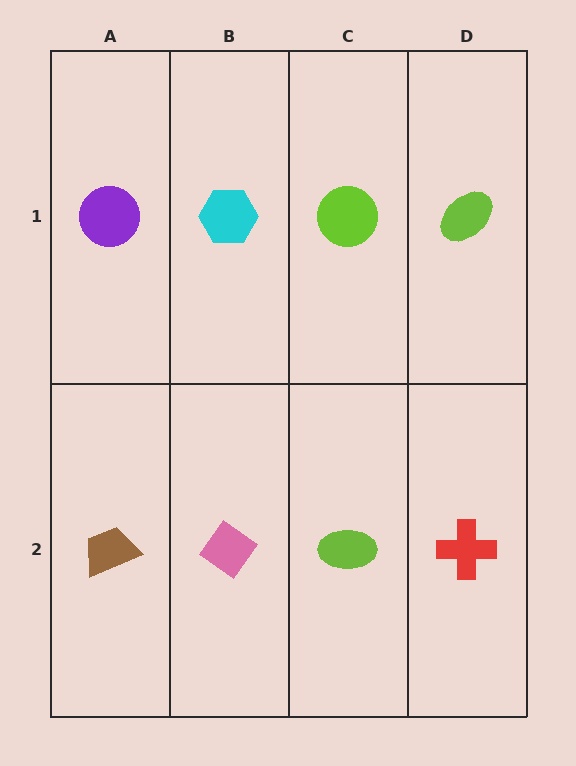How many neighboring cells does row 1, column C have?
3.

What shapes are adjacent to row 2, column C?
A lime circle (row 1, column C), a pink diamond (row 2, column B), a red cross (row 2, column D).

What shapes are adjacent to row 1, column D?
A red cross (row 2, column D), a lime circle (row 1, column C).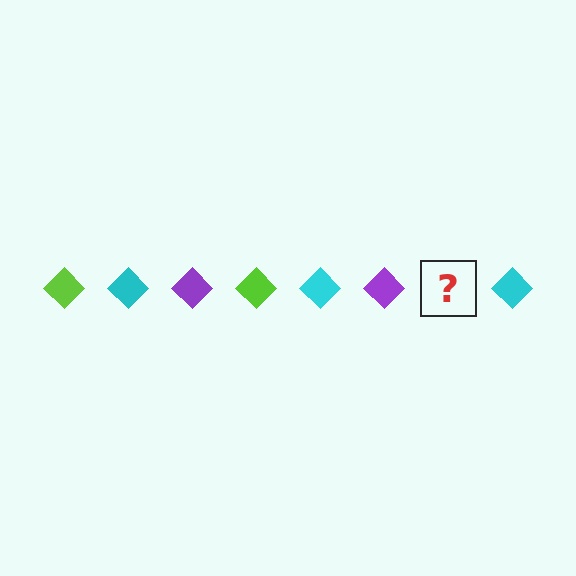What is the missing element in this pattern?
The missing element is a lime diamond.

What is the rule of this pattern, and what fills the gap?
The rule is that the pattern cycles through lime, cyan, purple diamonds. The gap should be filled with a lime diamond.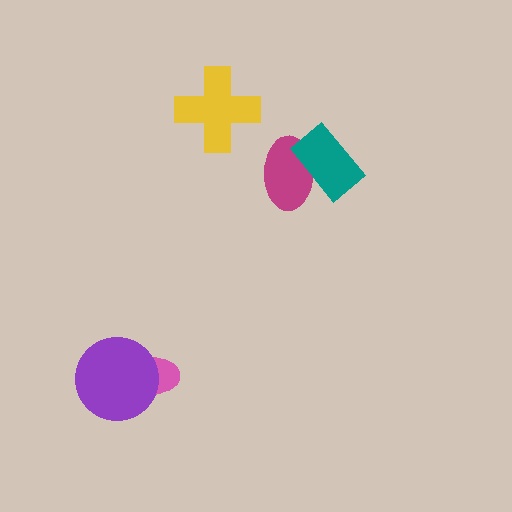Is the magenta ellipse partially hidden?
Yes, it is partially covered by another shape.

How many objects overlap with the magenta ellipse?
1 object overlaps with the magenta ellipse.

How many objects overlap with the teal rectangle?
1 object overlaps with the teal rectangle.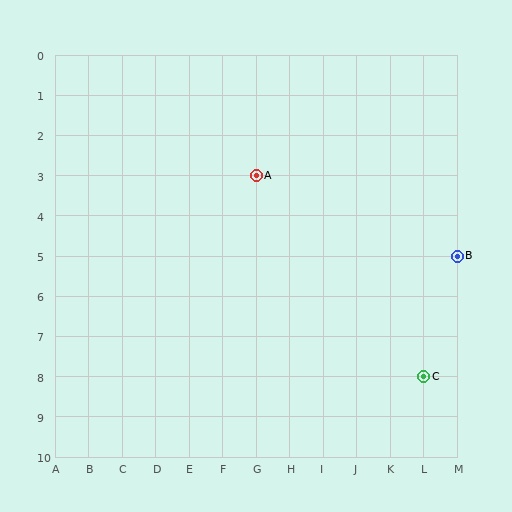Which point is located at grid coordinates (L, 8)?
Point C is at (L, 8).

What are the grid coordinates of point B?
Point B is at grid coordinates (M, 5).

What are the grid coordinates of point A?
Point A is at grid coordinates (G, 3).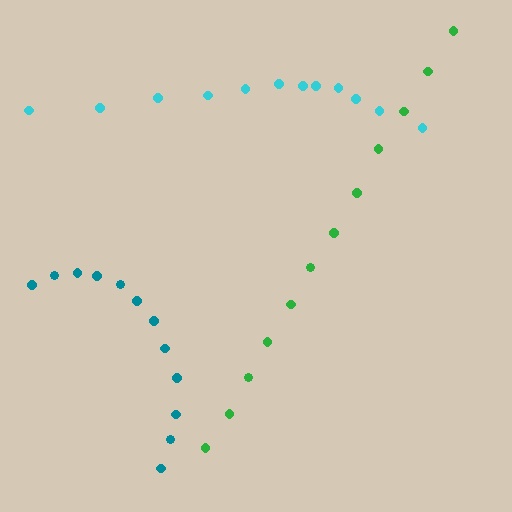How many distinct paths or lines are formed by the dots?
There are 3 distinct paths.